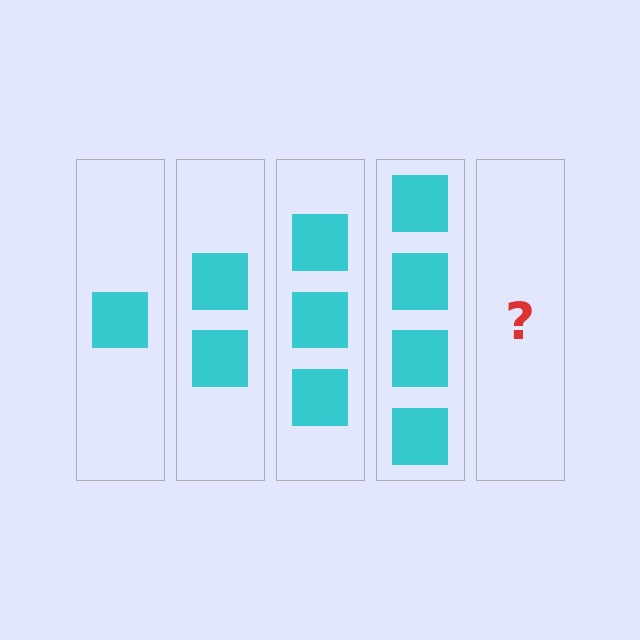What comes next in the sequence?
The next element should be 5 squares.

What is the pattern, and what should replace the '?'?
The pattern is that each step adds one more square. The '?' should be 5 squares.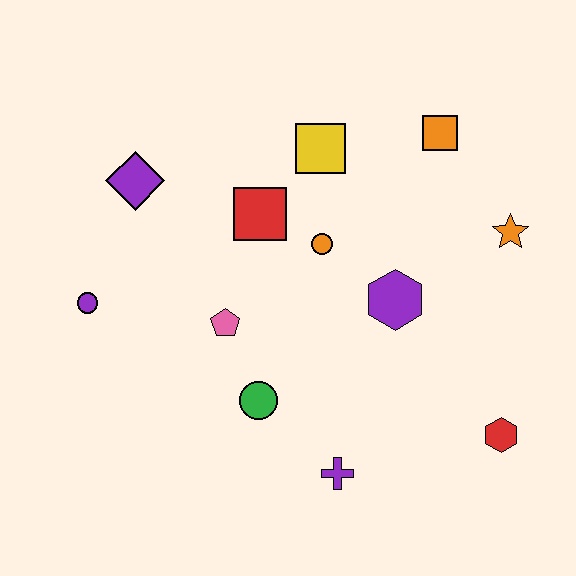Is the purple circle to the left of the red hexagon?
Yes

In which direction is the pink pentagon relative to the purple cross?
The pink pentagon is above the purple cross.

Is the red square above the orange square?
No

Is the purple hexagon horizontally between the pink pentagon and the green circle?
No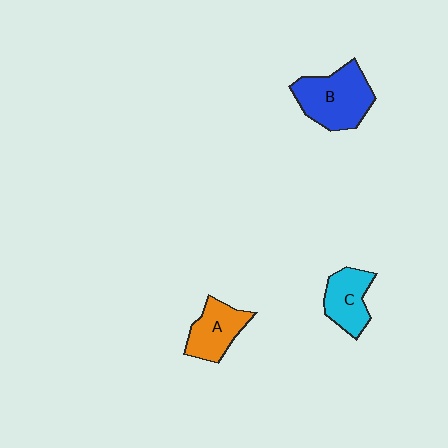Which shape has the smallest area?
Shape C (cyan).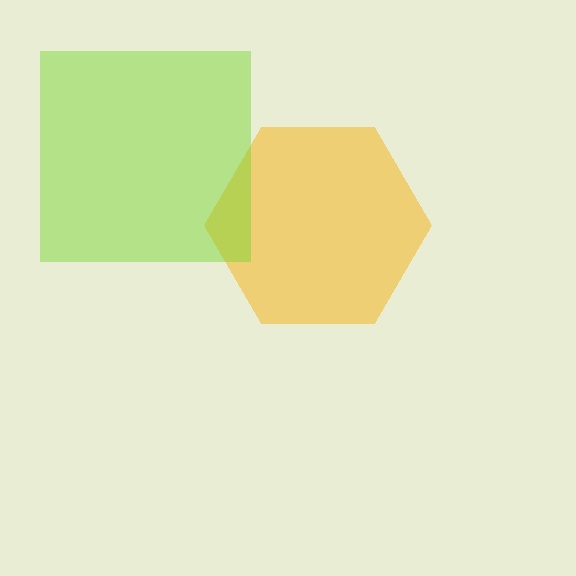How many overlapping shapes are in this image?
There are 2 overlapping shapes in the image.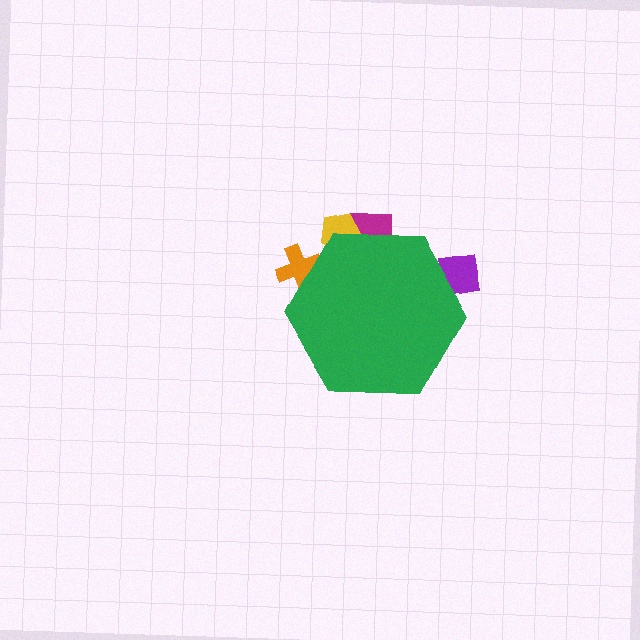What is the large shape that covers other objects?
A green hexagon.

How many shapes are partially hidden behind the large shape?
4 shapes are partially hidden.